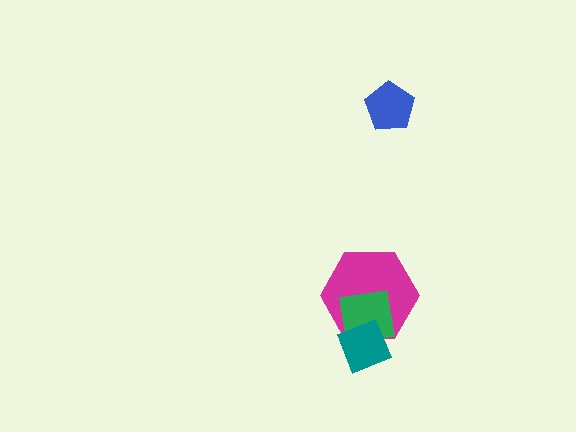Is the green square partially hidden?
Yes, it is partially covered by another shape.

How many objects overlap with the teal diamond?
2 objects overlap with the teal diamond.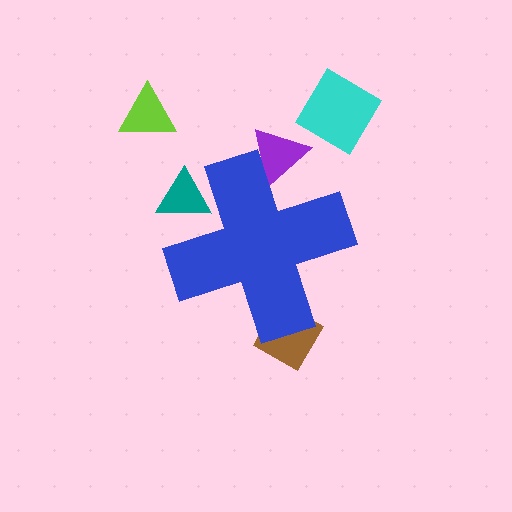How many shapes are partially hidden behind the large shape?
3 shapes are partially hidden.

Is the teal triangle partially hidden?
Yes, the teal triangle is partially hidden behind the blue cross.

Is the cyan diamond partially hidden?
No, the cyan diamond is fully visible.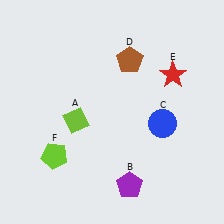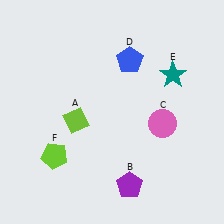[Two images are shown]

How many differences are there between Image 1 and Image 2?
There are 3 differences between the two images.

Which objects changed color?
C changed from blue to pink. D changed from brown to blue. E changed from red to teal.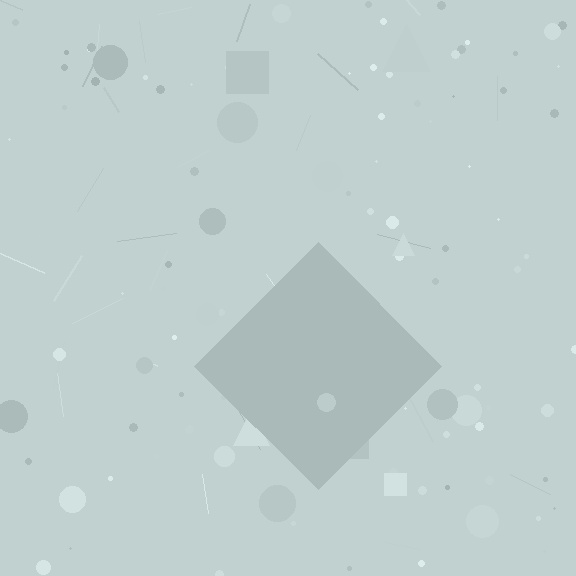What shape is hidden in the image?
A diamond is hidden in the image.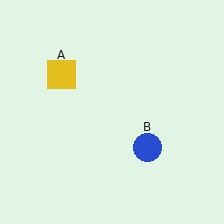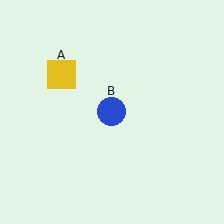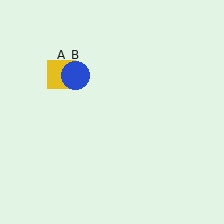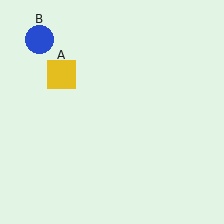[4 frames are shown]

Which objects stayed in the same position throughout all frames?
Yellow square (object A) remained stationary.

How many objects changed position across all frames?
1 object changed position: blue circle (object B).